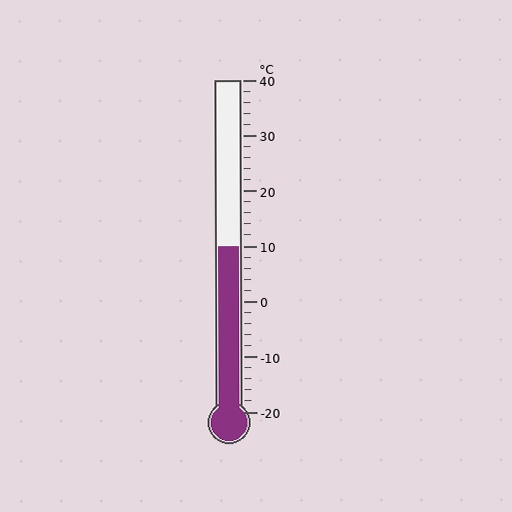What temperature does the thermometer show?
The thermometer shows approximately 10°C.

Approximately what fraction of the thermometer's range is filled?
The thermometer is filled to approximately 50% of its range.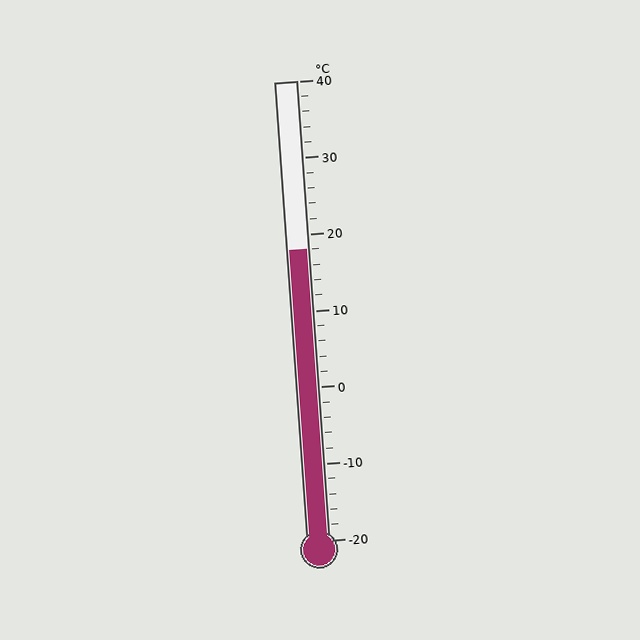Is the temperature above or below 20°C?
The temperature is below 20°C.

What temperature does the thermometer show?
The thermometer shows approximately 18°C.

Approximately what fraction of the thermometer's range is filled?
The thermometer is filled to approximately 65% of its range.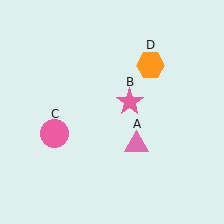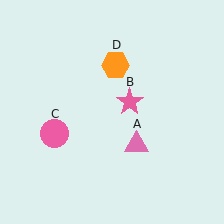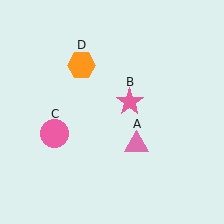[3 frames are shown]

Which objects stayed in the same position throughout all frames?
Pink triangle (object A) and pink star (object B) and pink circle (object C) remained stationary.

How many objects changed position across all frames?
1 object changed position: orange hexagon (object D).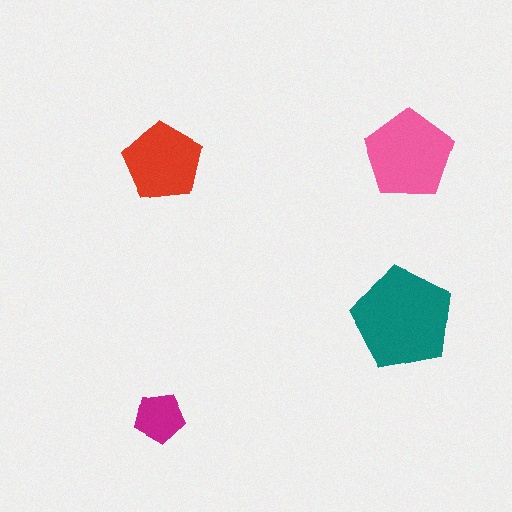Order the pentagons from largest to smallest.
the teal one, the pink one, the red one, the magenta one.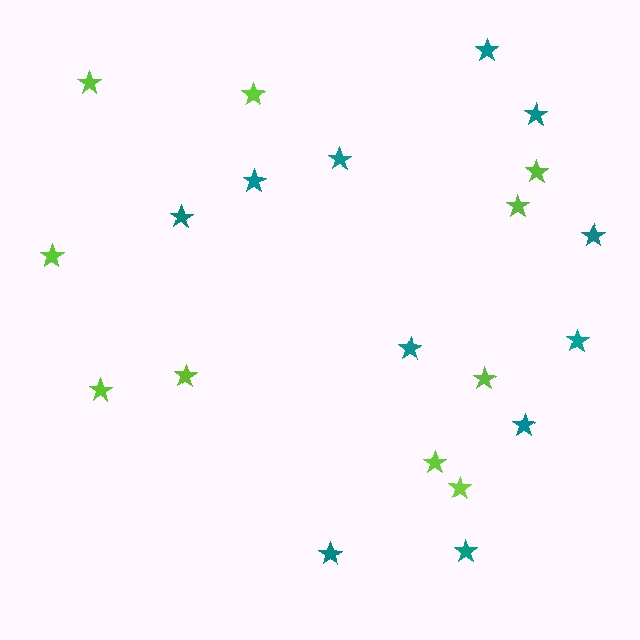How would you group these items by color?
There are 2 groups: one group of lime stars (10) and one group of teal stars (11).